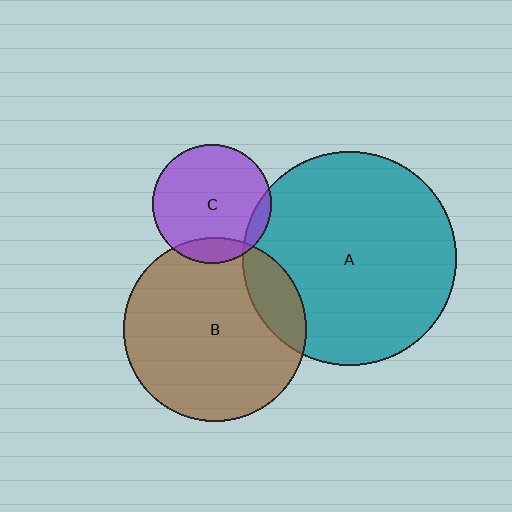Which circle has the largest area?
Circle A (teal).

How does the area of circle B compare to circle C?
Approximately 2.4 times.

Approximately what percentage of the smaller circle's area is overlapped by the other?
Approximately 10%.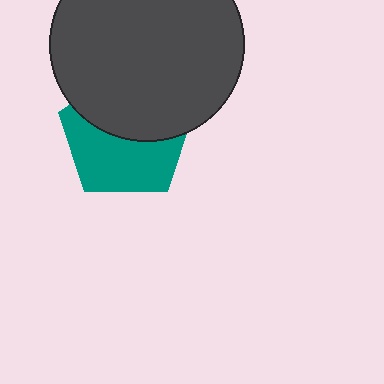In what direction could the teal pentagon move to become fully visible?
The teal pentagon could move down. That would shift it out from behind the dark gray circle entirely.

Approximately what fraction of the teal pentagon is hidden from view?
Roughly 48% of the teal pentagon is hidden behind the dark gray circle.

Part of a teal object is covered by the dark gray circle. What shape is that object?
It is a pentagon.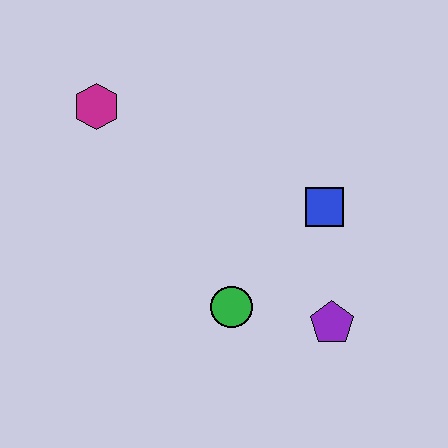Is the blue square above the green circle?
Yes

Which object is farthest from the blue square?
The magenta hexagon is farthest from the blue square.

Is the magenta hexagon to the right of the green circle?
No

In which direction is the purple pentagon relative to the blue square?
The purple pentagon is below the blue square.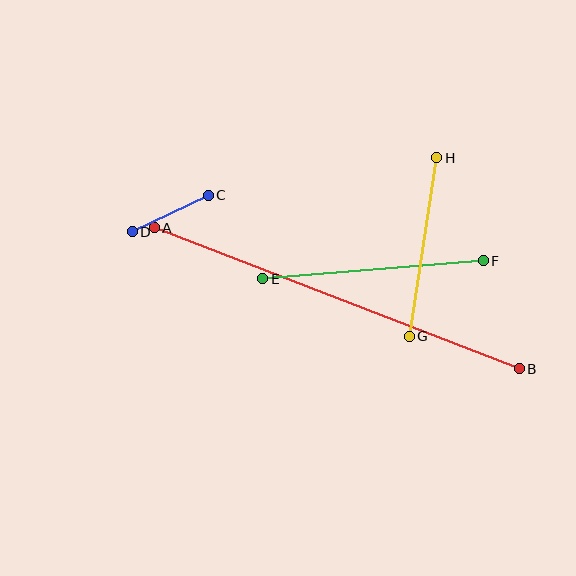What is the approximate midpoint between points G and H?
The midpoint is at approximately (423, 247) pixels.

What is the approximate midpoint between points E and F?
The midpoint is at approximately (373, 270) pixels.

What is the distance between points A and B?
The distance is approximately 391 pixels.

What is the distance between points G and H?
The distance is approximately 181 pixels.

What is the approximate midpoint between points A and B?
The midpoint is at approximately (337, 298) pixels.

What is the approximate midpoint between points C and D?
The midpoint is at approximately (170, 214) pixels.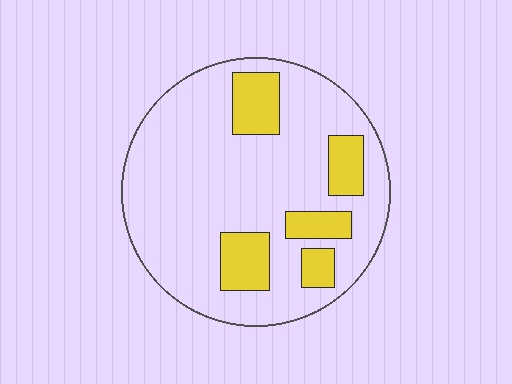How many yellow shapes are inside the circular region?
5.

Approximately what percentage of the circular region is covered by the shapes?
Approximately 20%.